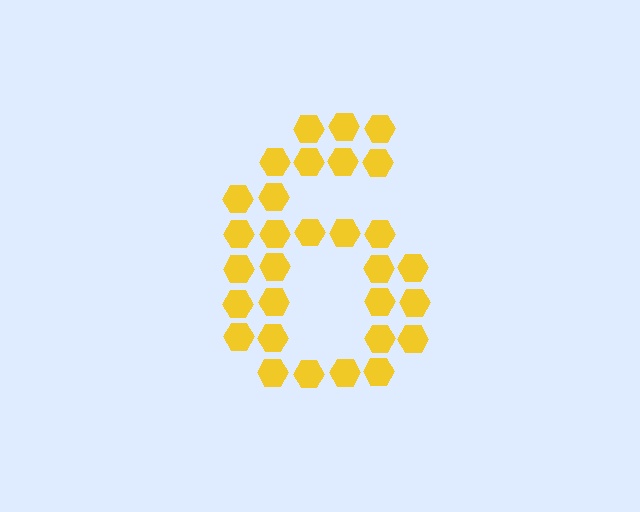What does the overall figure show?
The overall figure shows the digit 6.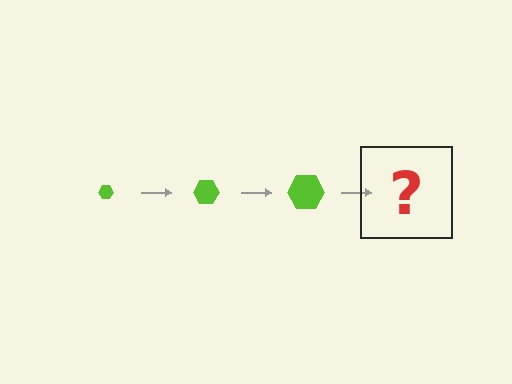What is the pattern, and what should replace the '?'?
The pattern is that the hexagon gets progressively larger each step. The '?' should be a lime hexagon, larger than the previous one.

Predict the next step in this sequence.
The next step is a lime hexagon, larger than the previous one.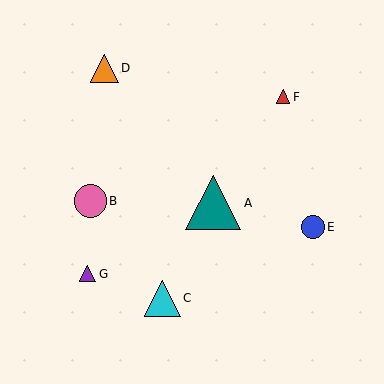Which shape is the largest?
The teal triangle (labeled A) is the largest.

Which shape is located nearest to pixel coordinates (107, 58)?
The orange triangle (labeled D) at (104, 68) is nearest to that location.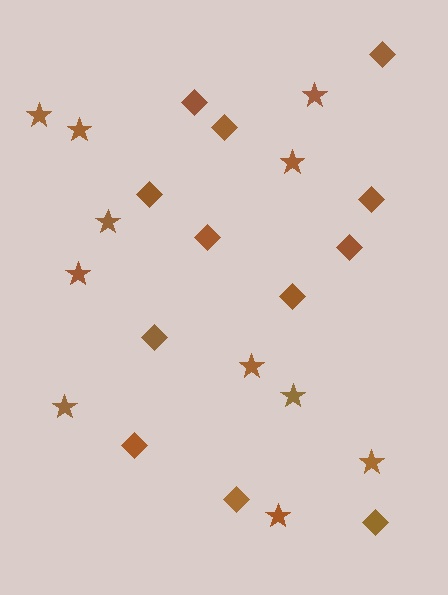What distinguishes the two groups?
There are 2 groups: one group of diamonds (12) and one group of stars (11).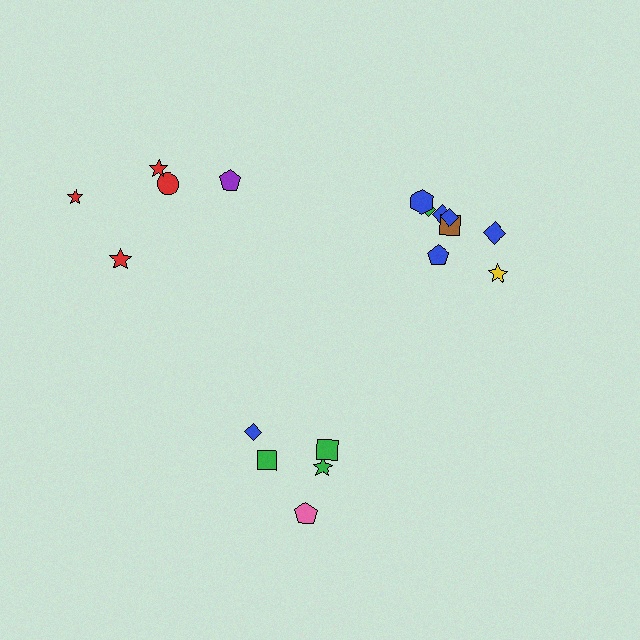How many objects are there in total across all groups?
There are 18 objects.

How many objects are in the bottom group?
There are 5 objects.